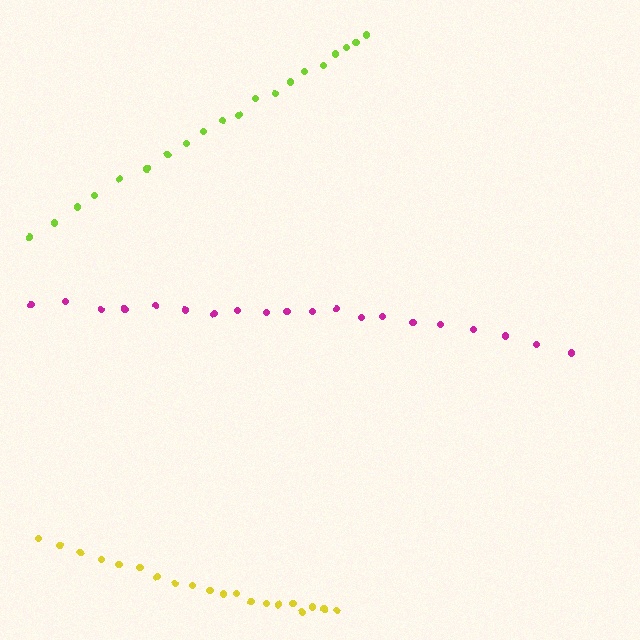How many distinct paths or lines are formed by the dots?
There are 3 distinct paths.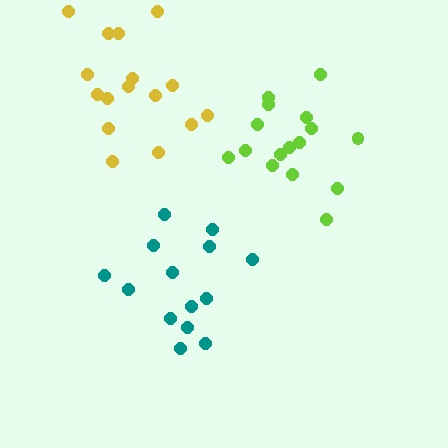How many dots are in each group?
Group 1: 16 dots, Group 2: 14 dots, Group 3: 16 dots (46 total).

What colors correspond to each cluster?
The clusters are colored: yellow, teal, lime.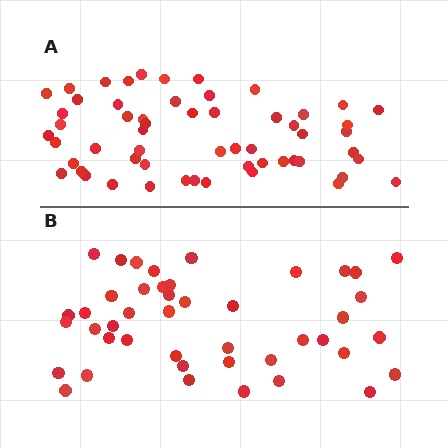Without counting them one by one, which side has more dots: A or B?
Region A (the top region) has more dots.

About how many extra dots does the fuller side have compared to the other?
Region A has approximately 15 more dots than region B.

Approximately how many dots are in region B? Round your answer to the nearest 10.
About 40 dots. (The exact count is 44, which rounds to 40.)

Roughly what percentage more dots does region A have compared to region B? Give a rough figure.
About 30% more.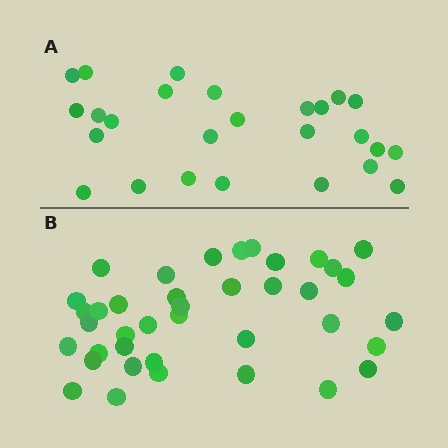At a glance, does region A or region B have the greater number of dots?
Region B (the bottom region) has more dots.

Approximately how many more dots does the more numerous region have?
Region B has approximately 15 more dots than region A.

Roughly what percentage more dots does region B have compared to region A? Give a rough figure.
About 50% more.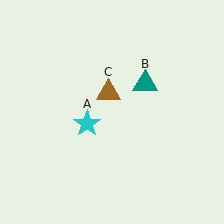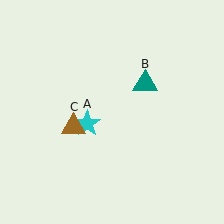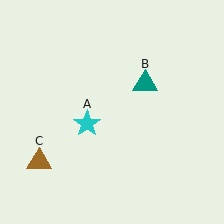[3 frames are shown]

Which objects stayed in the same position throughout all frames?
Cyan star (object A) and teal triangle (object B) remained stationary.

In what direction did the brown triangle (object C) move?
The brown triangle (object C) moved down and to the left.